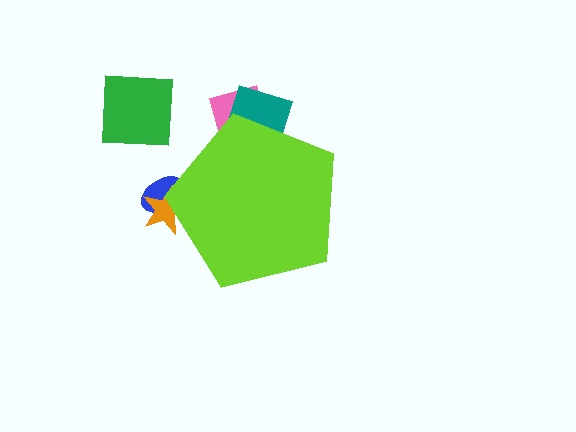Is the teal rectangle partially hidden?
Yes, the teal rectangle is partially hidden behind the lime pentagon.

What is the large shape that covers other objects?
A lime pentagon.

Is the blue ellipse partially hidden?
Yes, the blue ellipse is partially hidden behind the lime pentagon.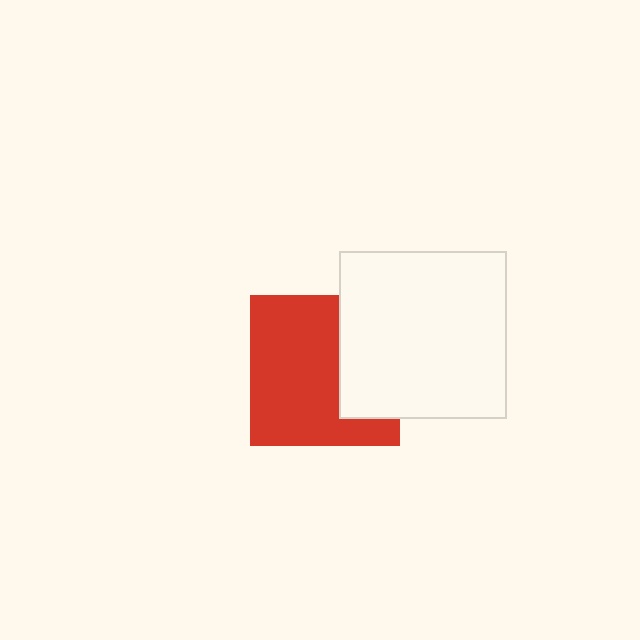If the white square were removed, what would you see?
You would see the complete red square.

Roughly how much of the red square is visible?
Most of it is visible (roughly 67%).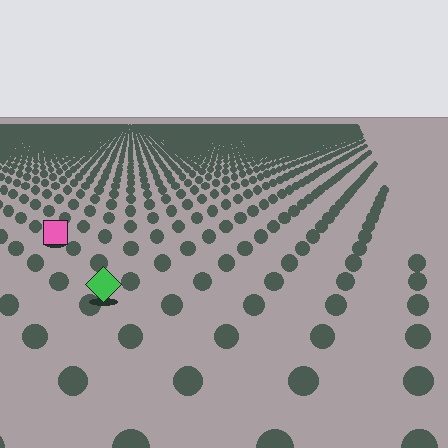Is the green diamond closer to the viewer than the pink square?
Yes. The green diamond is closer — you can tell from the texture gradient: the ground texture is coarser near it.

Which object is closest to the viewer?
The green diamond is closest. The texture marks near it are larger and more spread out.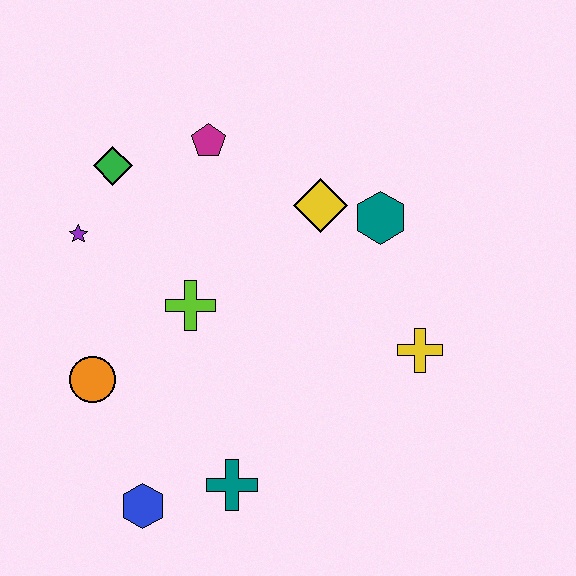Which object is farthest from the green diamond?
The yellow cross is farthest from the green diamond.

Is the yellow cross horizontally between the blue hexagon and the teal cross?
No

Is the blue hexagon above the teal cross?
No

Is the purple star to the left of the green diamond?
Yes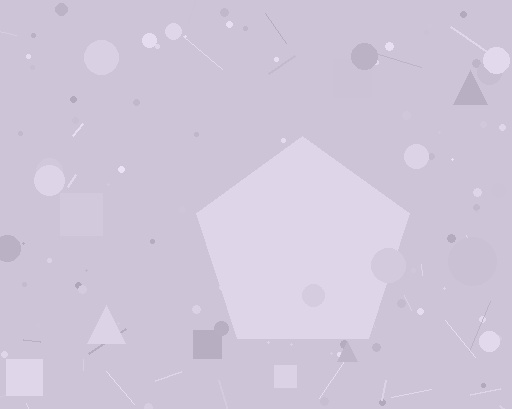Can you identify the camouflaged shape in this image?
The camouflaged shape is a pentagon.